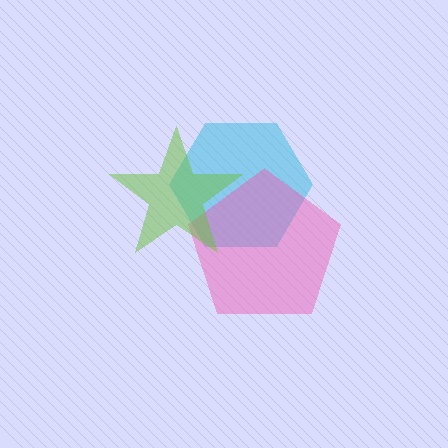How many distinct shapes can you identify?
There are 3 distinct shapes: a cyan hexagon, a pink pentagon, a lime star.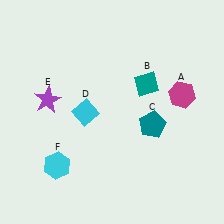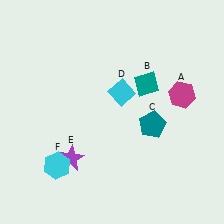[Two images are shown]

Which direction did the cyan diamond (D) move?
The cyan diamond (D) moved right.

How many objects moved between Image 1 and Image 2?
2 objects moved between the two images.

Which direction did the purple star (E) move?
The purple star (E) moved down.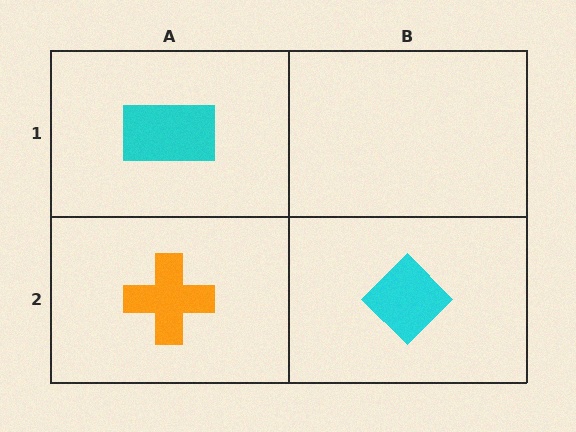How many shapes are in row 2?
2 shapes.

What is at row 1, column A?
A cyan rectangle.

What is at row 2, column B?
A cyan diamond.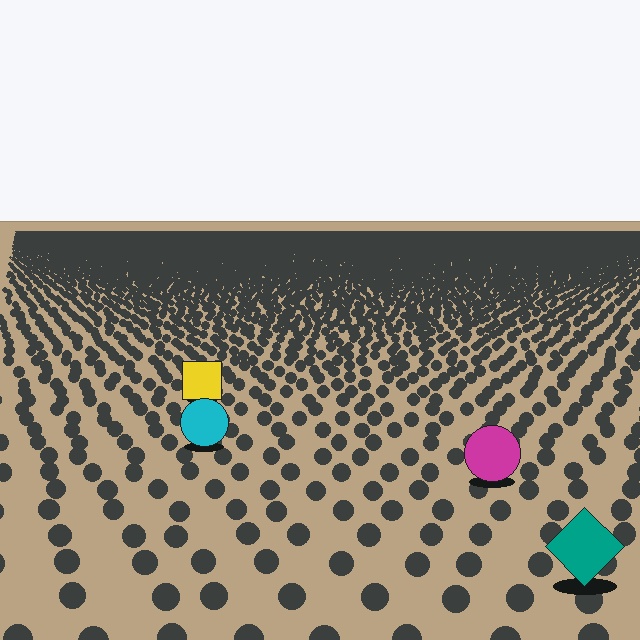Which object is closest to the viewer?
The teal diamond is closest. The texture marks near it are larger and more spread out.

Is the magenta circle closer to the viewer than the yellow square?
Yes. The magenta circle is closer — you can tell from the texture gradient: the ground texture is coarser near it.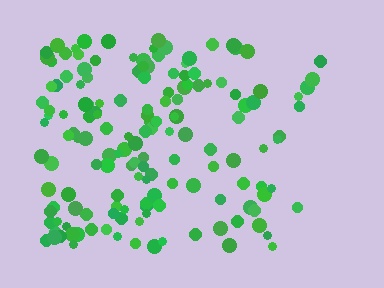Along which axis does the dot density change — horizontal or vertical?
Horizontal.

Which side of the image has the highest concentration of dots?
The left.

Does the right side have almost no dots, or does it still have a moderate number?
Still a moderate number, just noticeably fewer than the left.